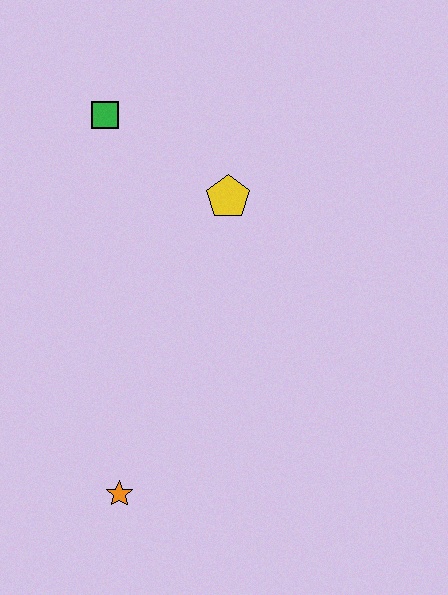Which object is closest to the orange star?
The yellow pentagon is closest to the orange star.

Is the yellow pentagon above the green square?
No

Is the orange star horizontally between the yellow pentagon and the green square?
Yes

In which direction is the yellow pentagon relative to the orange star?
The yellow pentagon is above the orange star.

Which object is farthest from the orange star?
The green square is farthest from the orange star.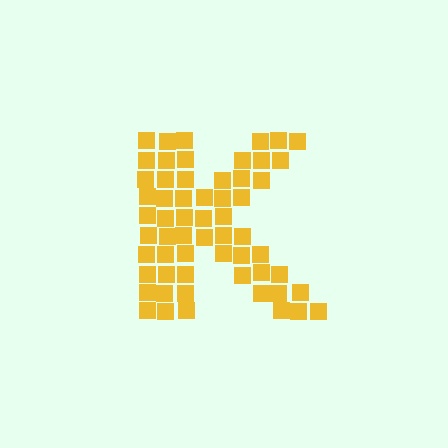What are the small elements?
The small elements are squares.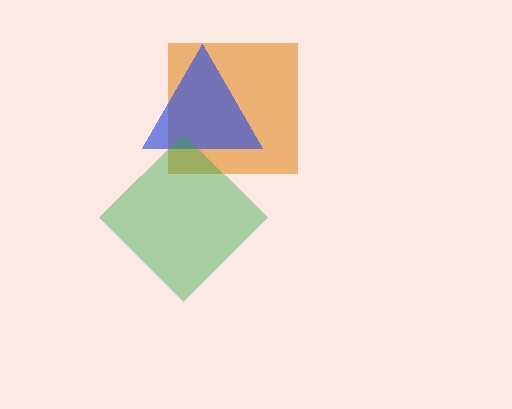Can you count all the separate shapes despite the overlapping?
Yes, there are 3 separate shapes.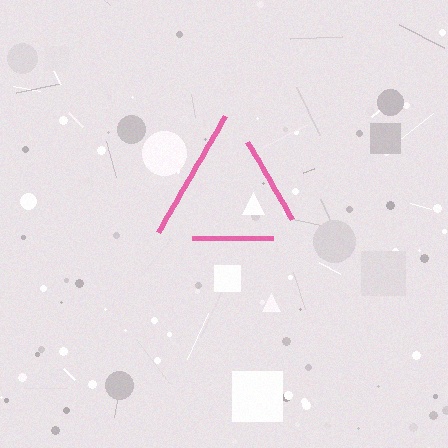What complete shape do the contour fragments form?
The contour fragments form a triangle.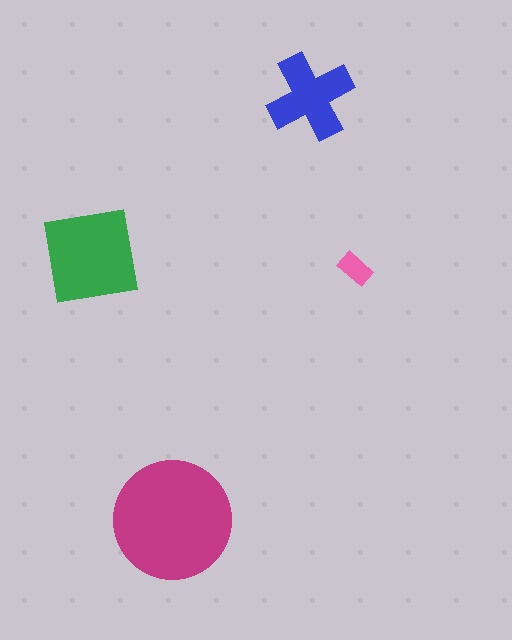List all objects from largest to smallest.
The magenta circle, the green square, the blue cross, the pink rectangle.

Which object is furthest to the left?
The green square is leftmost.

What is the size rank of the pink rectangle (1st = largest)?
4th.